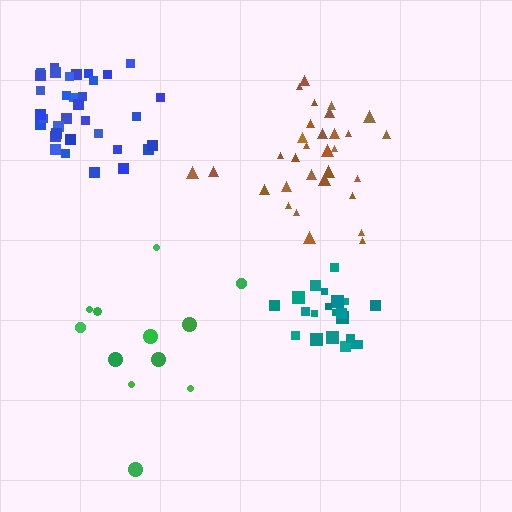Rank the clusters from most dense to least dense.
teal, blue, brown, green.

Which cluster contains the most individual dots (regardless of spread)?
Blue (34).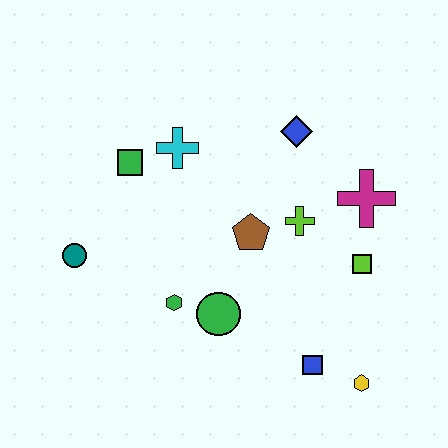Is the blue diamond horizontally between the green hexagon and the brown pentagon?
No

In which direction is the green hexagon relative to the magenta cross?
The green hexagon is to the left of the magenta cross.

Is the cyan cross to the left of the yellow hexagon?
Yes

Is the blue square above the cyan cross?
No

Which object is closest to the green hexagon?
The green circle is closest to the green hexagon.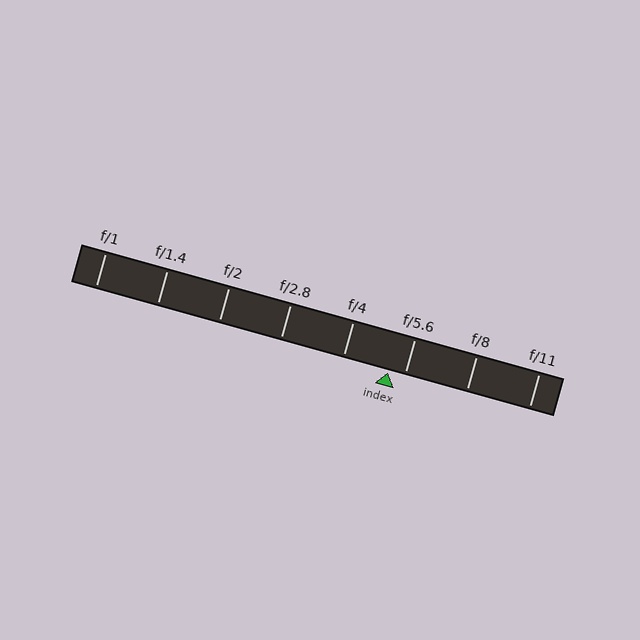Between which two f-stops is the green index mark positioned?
The index mark is between f/4 and f/5.6.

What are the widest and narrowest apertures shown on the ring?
The widest aperture shown is f/1 and the narrowest is f/11.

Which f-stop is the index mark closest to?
The index mark is closest to f/5.6.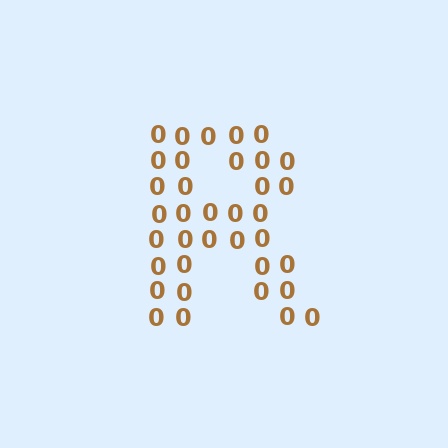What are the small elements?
The small elements are digit 0's.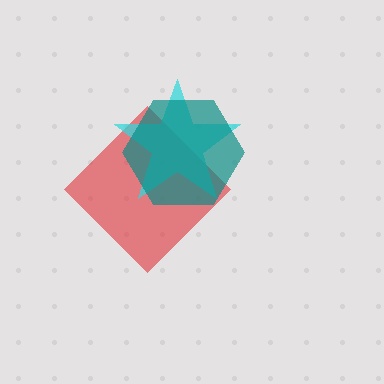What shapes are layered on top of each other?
The layered shapes are: a red diamond, a cyan star, a teal hexagon.